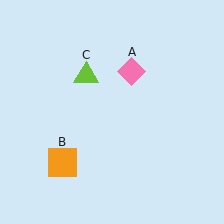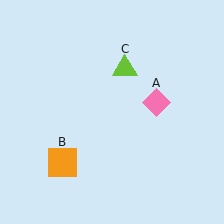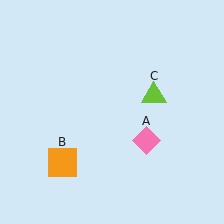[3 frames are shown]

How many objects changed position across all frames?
2 objects changed position: pink diamond (object A), lime triangle (object C).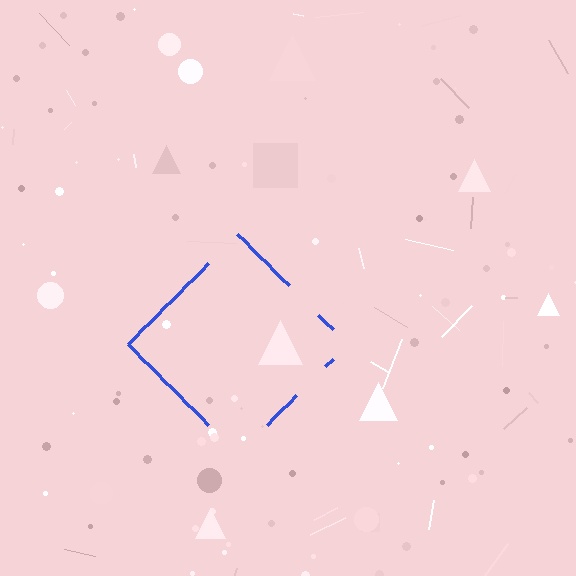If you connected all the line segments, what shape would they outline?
They would outline a diamond.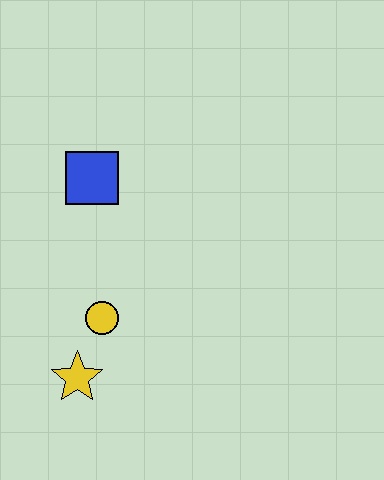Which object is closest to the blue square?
The yellow circle is closest to the blue square.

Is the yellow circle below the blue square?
Yes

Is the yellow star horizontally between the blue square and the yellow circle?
No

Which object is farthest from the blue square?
The yellow star is farthest from the blue square.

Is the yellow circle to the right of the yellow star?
Yes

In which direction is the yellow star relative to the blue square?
The yellow star is below the blue square.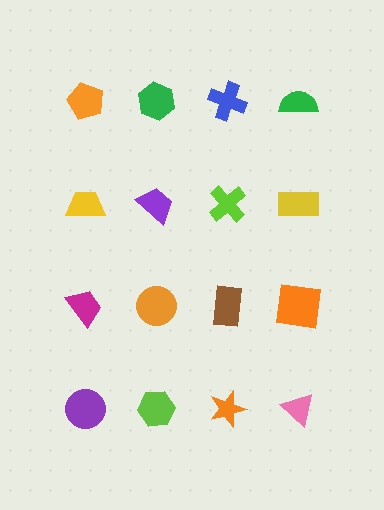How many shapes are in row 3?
4 shapes.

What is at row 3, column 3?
A brown rectangle.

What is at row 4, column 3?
An orange star.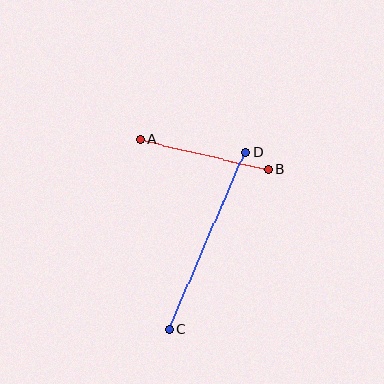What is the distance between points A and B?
The distance is approximately 132 pixels.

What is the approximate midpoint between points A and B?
The midpoint is at approximately (204, 154) pixels.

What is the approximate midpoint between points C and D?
The midpoint is at approximately (207, 241) pixels.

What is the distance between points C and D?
The distance is approximately 193 pixels.